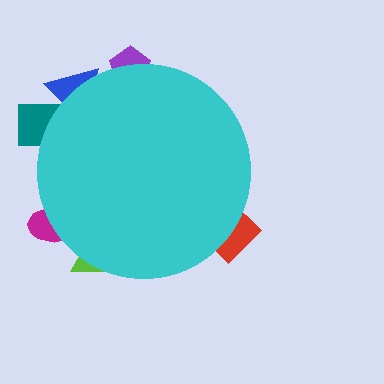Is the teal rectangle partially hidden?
Yes, the teal rectangle is partially hidden behind the cyan circle.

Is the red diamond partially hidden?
Yes, the red diamond is partially hidden behind the cyan circle.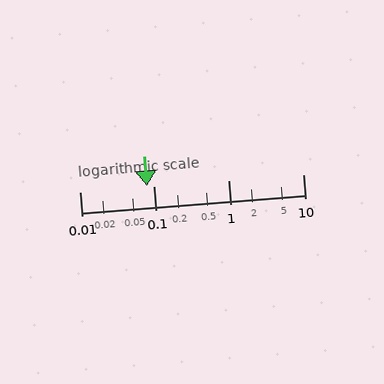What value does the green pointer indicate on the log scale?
The pointer indicates approximately 0.081.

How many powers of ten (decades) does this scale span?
The scale spans 3 decades, from 0.01 to 10.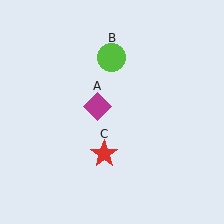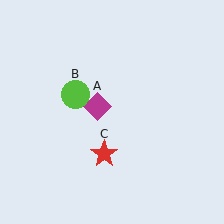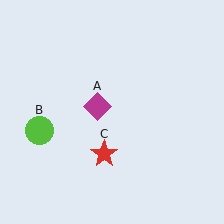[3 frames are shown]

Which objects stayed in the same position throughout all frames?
Magenta diamond (object A) and red star (object C) remained stationary.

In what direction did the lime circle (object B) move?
The lime circle (object B) moved down and to the left.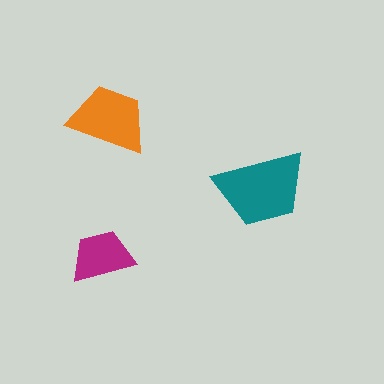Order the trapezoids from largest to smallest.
the teal one, the orange one, the magenta one.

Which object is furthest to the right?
The teal trapezoid is rightmost.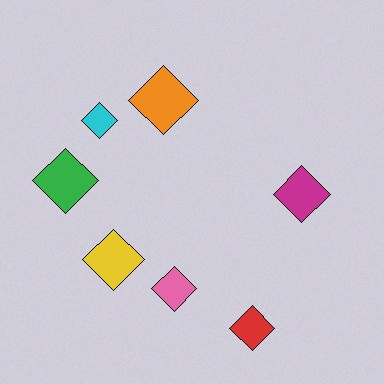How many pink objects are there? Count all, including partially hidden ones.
There is 1 pink object.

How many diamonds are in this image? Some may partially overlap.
There are 7 diamonds.